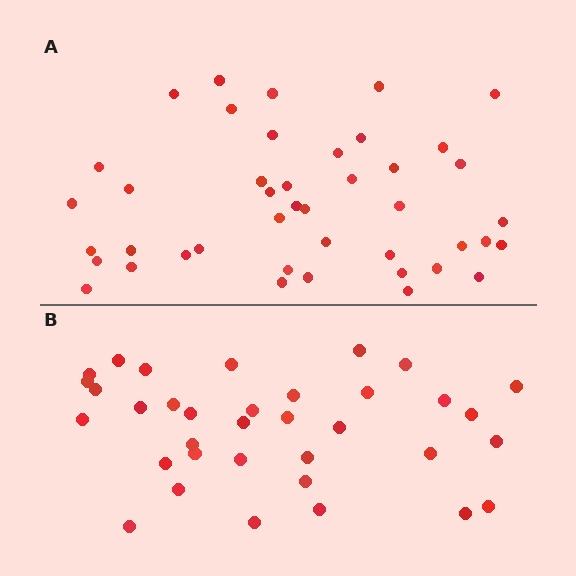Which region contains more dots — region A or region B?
Region A (the top region) has more dots.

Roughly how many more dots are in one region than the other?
Region A has roughly 8 or so more dots than region B.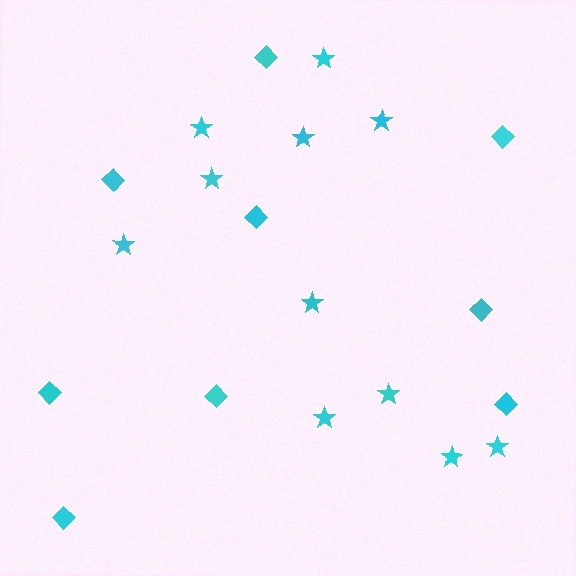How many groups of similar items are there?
There are 2 groups: one group of stars (11) and one group of diamonds (9).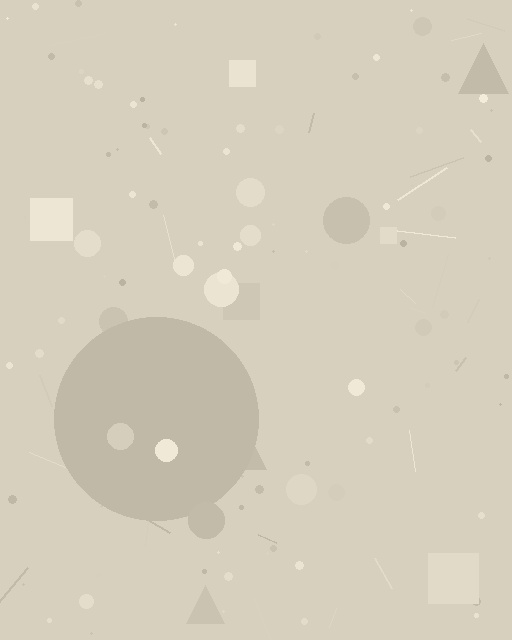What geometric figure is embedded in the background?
A circle is embedded in the background.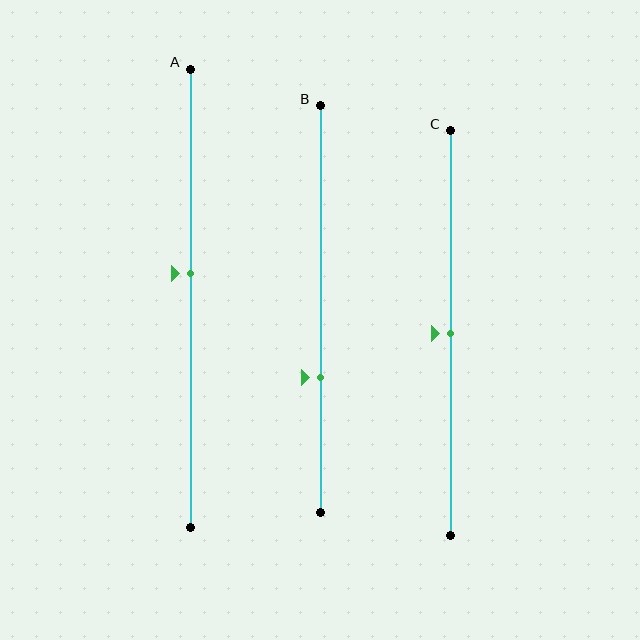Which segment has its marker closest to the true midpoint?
Segment C has its marker closest to the true midpoint.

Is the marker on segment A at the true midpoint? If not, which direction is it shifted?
No, the marker on segment A is shifted upward by about 5% of the segment length.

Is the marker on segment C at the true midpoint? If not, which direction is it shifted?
Yes, the marker on segment C is at the true midpoint.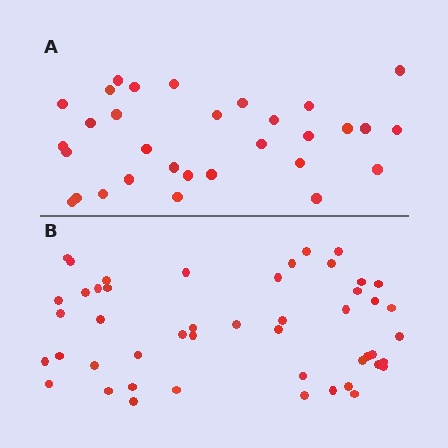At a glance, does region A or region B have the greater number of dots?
Region B (the bottom region) has more dots.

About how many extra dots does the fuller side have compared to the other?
Region B has approximately 15 more dots than region A.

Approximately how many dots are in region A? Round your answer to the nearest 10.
About 30 dots. (The exact count is 31, which rounds to 30.)